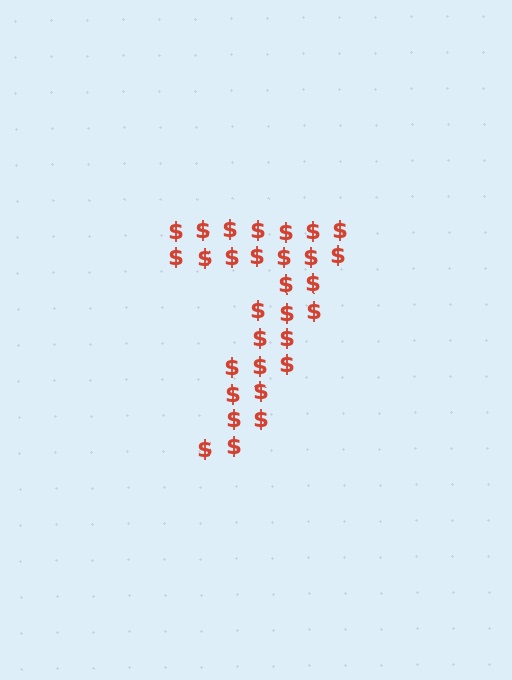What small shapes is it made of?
It is made of small dollar signs.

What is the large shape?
The large shape is the digit 7.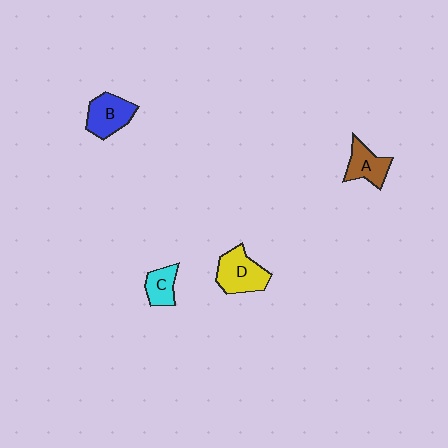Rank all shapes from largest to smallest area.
From largest to smallest: D (yellow), B (blue), A (brown), C (cyan).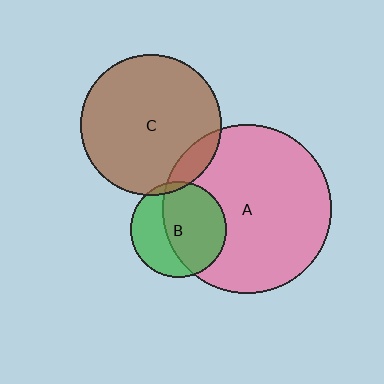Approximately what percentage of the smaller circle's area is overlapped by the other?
Approximately 60%.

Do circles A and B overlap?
Yes.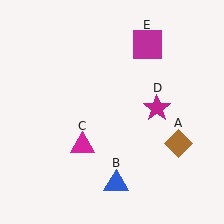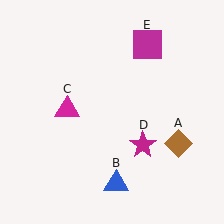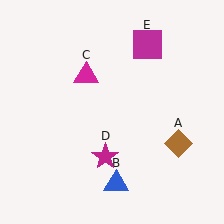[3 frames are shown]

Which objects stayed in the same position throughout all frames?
Brown diamond (object A) and blue triangle (object B) and magenta square (object E) remained stationary.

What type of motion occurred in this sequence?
The magenta triangle (object C), magenta star (object D) rotated clockwise around the center of the scene.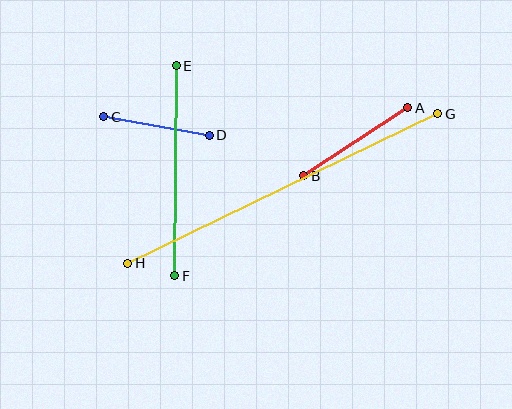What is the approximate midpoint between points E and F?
The midpoint is at approximately (176, 171) pixels.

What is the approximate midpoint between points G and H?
The midpoint is at approximately (283, 189) pixels.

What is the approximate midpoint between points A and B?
The midpoint is at approximately (356, 142) pixels.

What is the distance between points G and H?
The distance is approximately 344 pixels.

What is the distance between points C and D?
The distance is approximately 107 pixels.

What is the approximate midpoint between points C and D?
The midpoint is at approximately (156, 126) pixels.